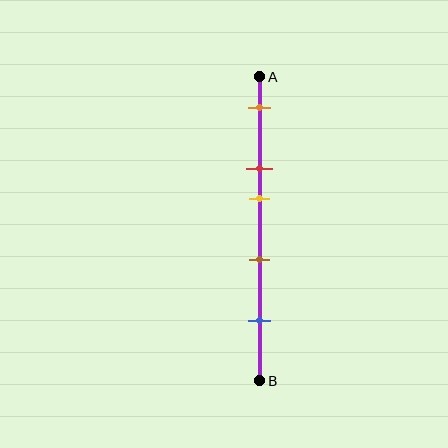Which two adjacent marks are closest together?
The red and yellow marks are the closest adjacent pair.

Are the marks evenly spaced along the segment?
No, the marks are not evenly spaced.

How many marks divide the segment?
There are 5 marks dividing the segment.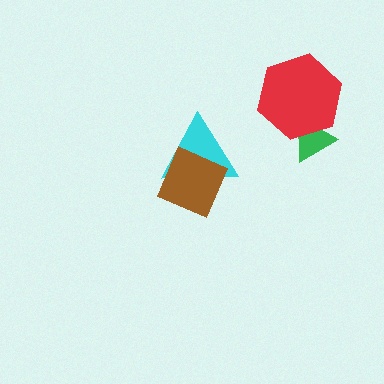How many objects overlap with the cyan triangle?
1 object overlaps with the cyan triangle.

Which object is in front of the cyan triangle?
The brown diamond is in front of the cyan triangle.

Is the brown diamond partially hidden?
No, no other shape covers it.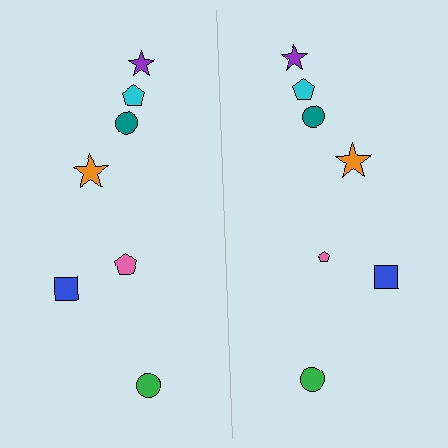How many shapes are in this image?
There are 14 shapes in this image.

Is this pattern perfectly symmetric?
No, the pattern is not perfectly symmetric. The pink pentagon on the right side has a different size than its mirror counterpart.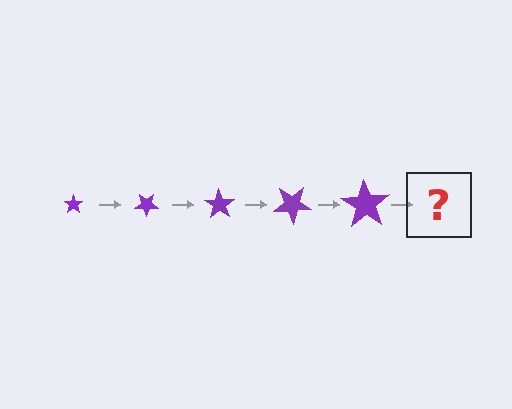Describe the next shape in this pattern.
It should be a star, larger than the previous one and rotated 175 degrees from the start.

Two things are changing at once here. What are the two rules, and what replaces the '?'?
The two rules are that the star grows larger each step and it rotates 35 degrees each step. The '?' should be a star, larger than the previous one and rotated 175 degrees from the start.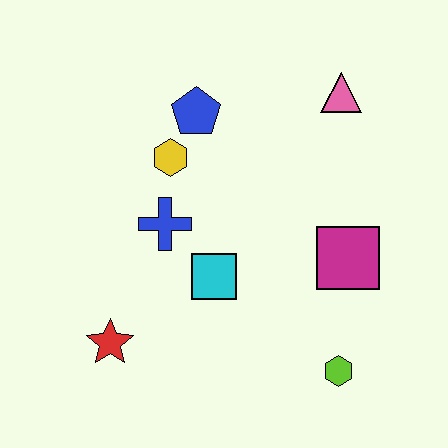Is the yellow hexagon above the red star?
Yes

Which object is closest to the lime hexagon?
The magenta square is closest to the lime hexagon.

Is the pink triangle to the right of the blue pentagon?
Yes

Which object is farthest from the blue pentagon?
The lime hexagon is farthest from the blue pentagon.